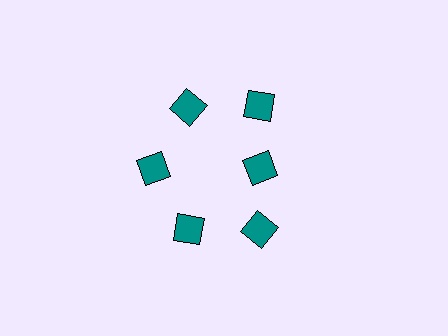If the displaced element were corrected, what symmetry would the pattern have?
It would have 6-fold rotational symmetry — the pattern would map onto itself every 60 degrees.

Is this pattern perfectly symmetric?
No. The 6 teal diamonds are arranged in a ring, but one element near the 3 o'clock position is pulled inward toward the center, breaking the 6-fold rotational symmetry.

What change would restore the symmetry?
The symmetry would be restored by moving it outward, back onto the ring so that all 6 diamonds sit at equal angles and equal distance from the center.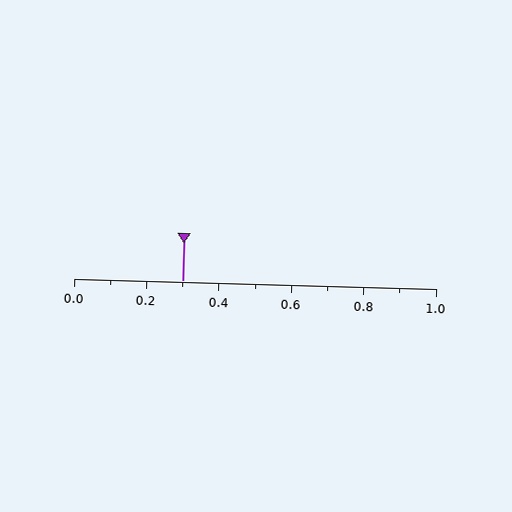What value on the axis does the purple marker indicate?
The marker indicates approximately 0.3.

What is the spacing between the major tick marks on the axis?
The major ticks are spaced 0.2 apart.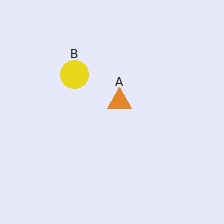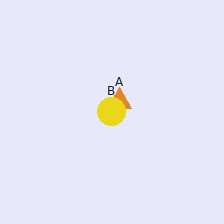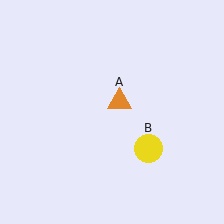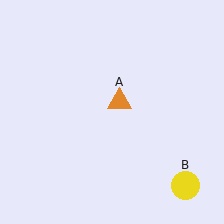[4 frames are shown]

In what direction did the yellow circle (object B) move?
The yellow circle (object B) moved down and to the right.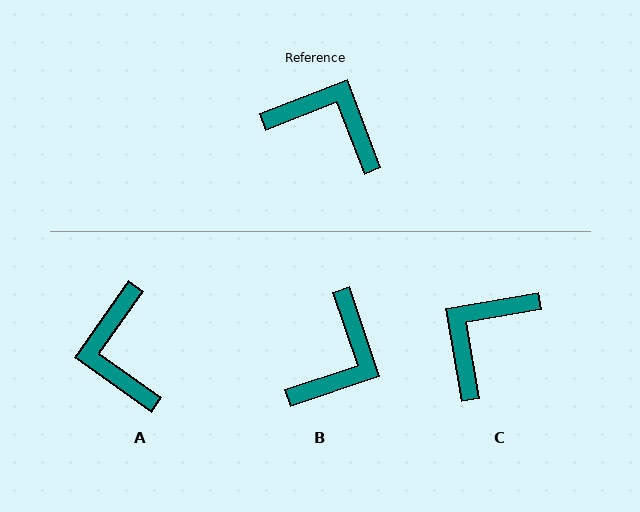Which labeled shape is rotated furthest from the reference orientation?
A, about 124 degrees away.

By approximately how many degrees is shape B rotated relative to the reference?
Approximately 92 degrees clockwise.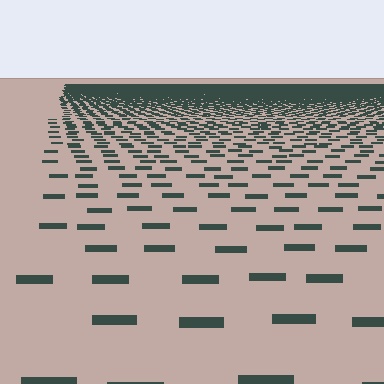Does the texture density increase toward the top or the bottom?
Density increases toward the top.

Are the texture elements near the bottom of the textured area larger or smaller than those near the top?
Larger. Near the bottom, elements are closer to the viewer and appear at a bigger on-screen size.